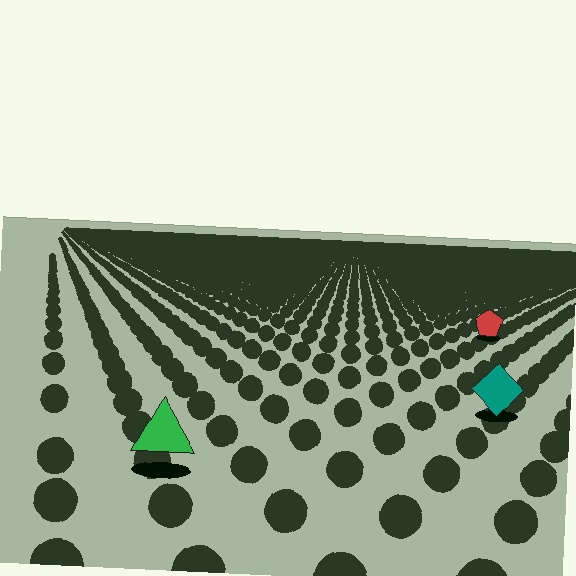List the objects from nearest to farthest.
From nearest to farthest: the green triangle, the teal diamond, the red pentagon.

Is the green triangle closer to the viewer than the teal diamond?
Yes. The green triangle is closer — you can tell from the texture gradient: the ground texture is coarser near it.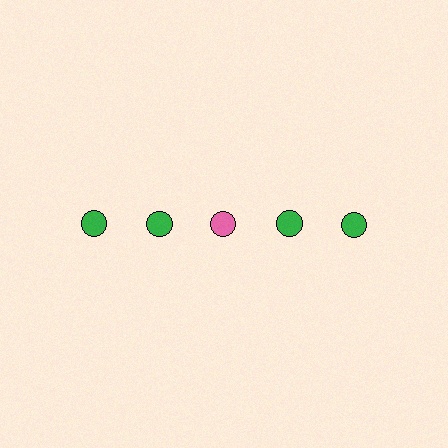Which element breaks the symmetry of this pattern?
The pink circle in the top row, center column breaks the symmetry. All other shapes are green circles.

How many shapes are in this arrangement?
There are 5 shapes arranged in a grid pattern.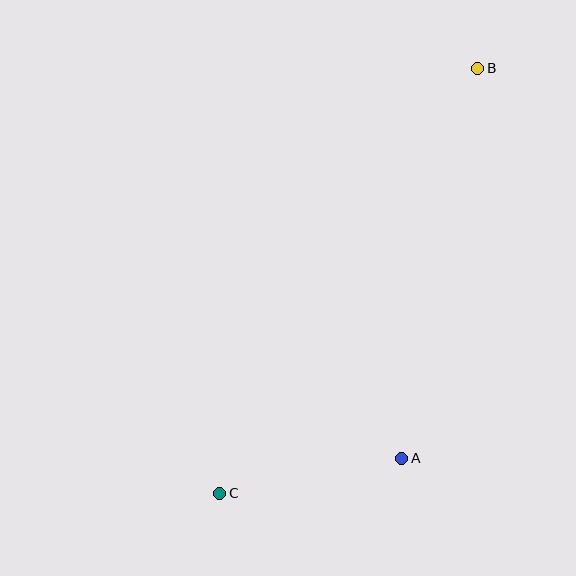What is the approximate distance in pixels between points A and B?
The distance between A and B is approximately 397 pixels.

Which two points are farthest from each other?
Points B and C are farthest from each other.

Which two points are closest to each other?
Points A and C are closest to each other.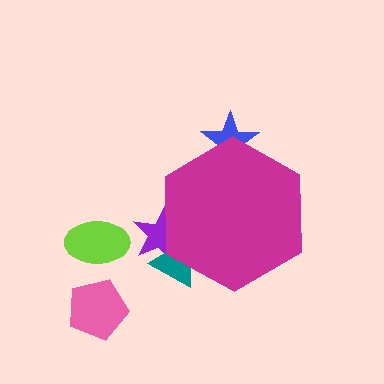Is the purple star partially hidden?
Yes, the purple star is partially hidden behind the magenta hexagon.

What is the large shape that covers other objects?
A magenta hexagon.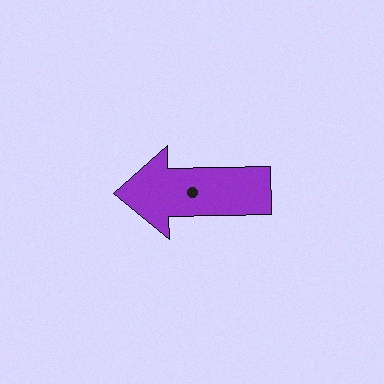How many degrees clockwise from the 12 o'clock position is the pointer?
Approximately 269 degrees.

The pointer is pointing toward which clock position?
Roughly 9 o'clock.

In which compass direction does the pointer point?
West.